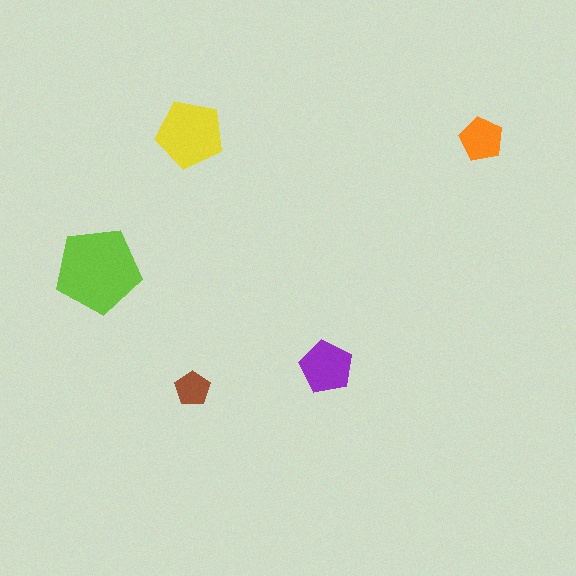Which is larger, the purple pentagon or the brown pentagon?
The purple one.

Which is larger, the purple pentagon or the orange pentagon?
The purple one.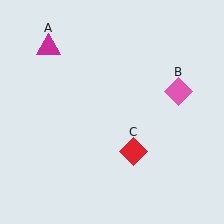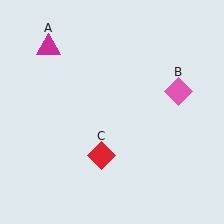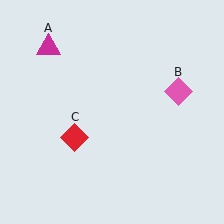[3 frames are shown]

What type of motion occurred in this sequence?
The red diamond (object C) rotated clockwise around the center of the scene.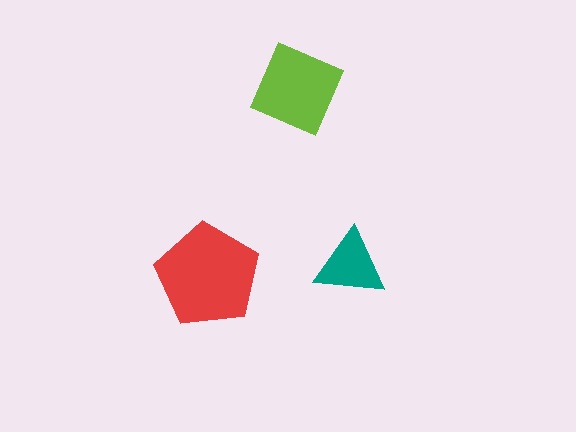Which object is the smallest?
The teal triangle.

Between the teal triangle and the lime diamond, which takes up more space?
The lime diamond.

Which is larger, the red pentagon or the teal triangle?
The red pentagon.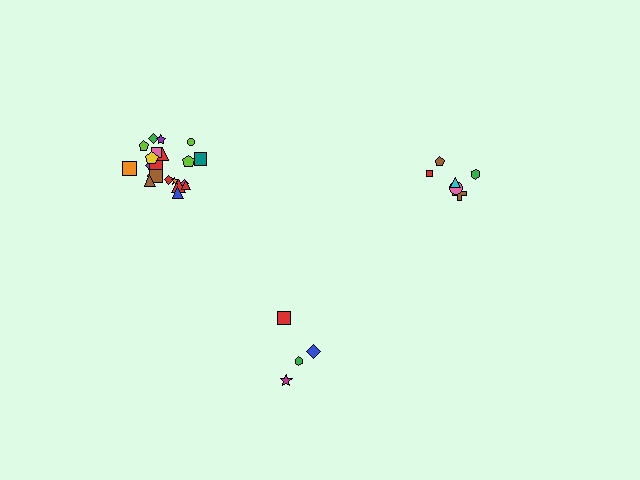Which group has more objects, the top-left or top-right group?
The top-left group.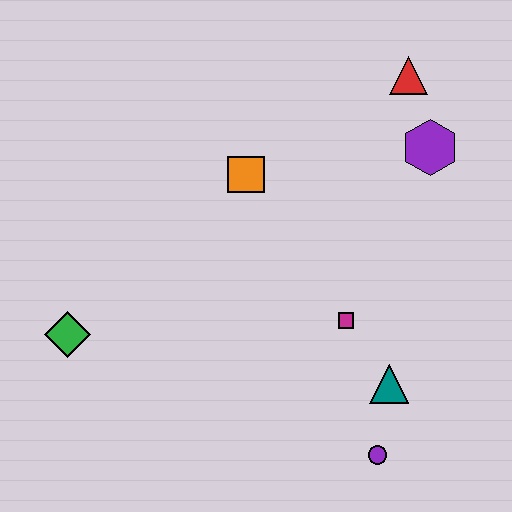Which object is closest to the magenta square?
The teal triangle is closest to the magenta square.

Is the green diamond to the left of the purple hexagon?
Yes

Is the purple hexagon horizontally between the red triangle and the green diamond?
No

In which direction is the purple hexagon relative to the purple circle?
The purple hexagon is above the purple circle.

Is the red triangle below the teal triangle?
No